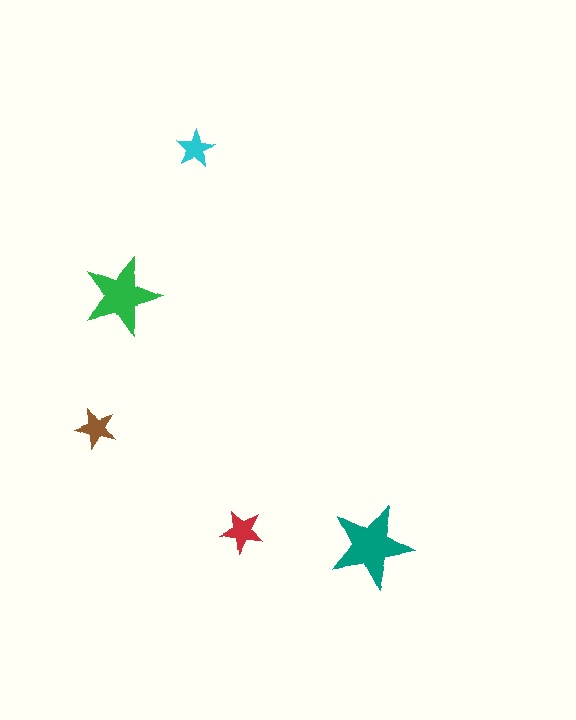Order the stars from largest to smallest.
the teal one, the green one, the red one, the brown one, the cyan one.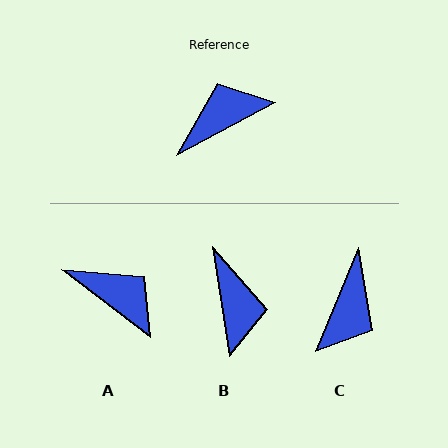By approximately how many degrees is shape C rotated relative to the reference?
Approximately 141 degrees clockwise.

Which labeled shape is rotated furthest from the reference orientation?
C, about 141 degrees away.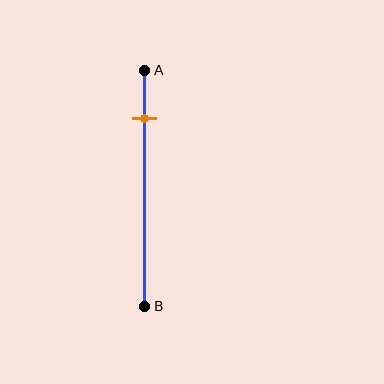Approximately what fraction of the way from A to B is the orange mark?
The orange mark is approximately 20% of the way from A to B.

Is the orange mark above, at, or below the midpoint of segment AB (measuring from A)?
The orange mark is above the midpoint of segment AB.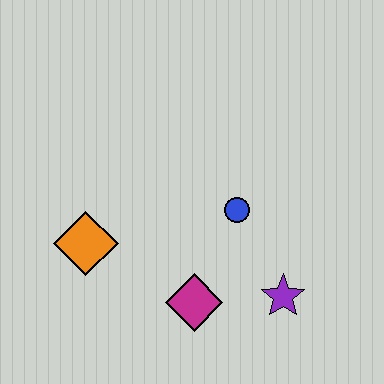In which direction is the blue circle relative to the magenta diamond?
The blue circle is above the magenta diamond.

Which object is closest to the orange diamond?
The magenta diamond is closest to the orange diamond.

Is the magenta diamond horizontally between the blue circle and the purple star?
No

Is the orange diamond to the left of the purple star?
Yes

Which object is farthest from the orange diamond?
The purple star is farthest from the orange diamond.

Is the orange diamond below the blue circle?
Yes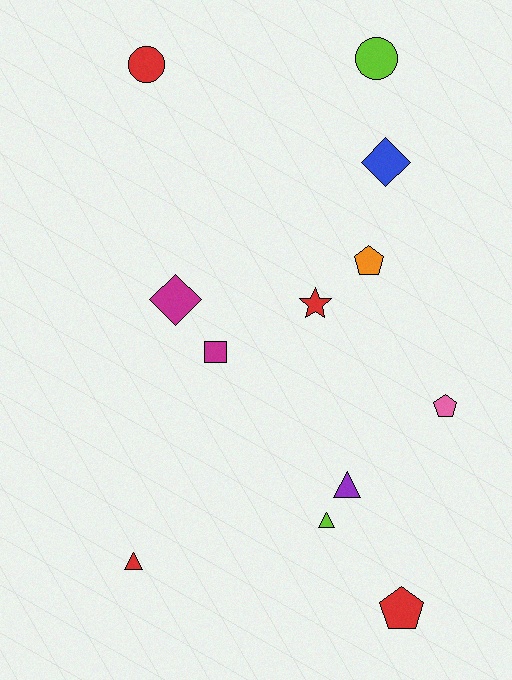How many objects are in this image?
There are 12 objects.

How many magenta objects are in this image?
There are 2 magenta objects.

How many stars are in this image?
There is 1 star.